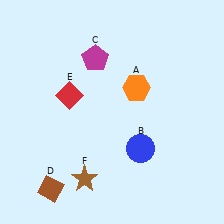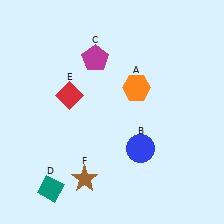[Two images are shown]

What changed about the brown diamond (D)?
In Image 1, D is brown. In Image 2, it changed to teal.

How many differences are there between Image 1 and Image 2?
There is 1 difference between the two images.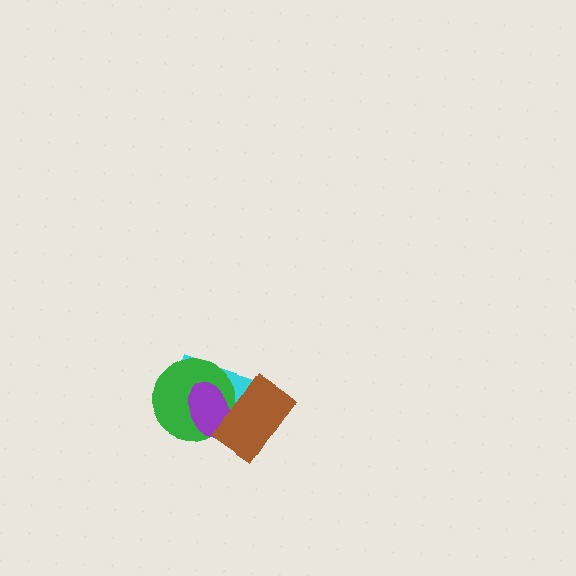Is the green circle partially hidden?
Yes, it is partially covered by another shape.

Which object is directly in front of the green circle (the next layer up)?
The purple ellipse is directly in front of the green circle.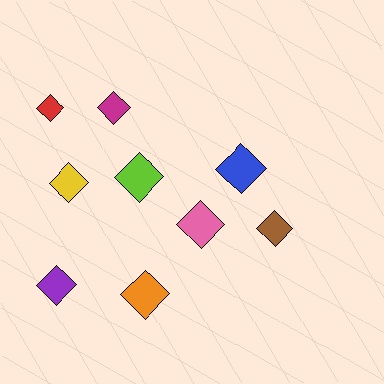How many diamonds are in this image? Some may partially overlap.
There are 9 diamonds.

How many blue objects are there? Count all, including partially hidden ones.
There is 1 blue object.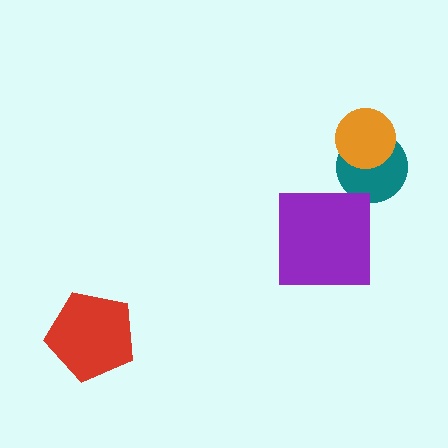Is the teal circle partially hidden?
Yes, it is partially covered by another shape.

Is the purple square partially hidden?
No, no other shape covers it.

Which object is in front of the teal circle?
The orange circle is in front of the teal circle.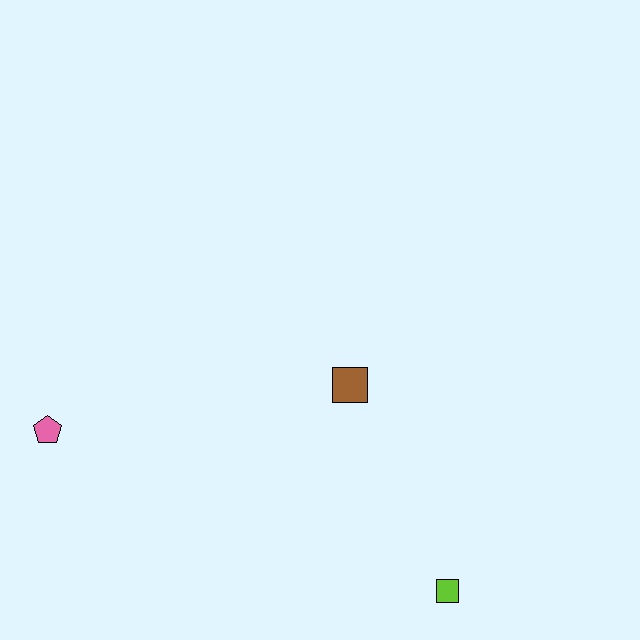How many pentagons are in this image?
There is 1 pentagon.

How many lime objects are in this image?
There is 1 lime object.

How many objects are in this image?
There are 3 objects.